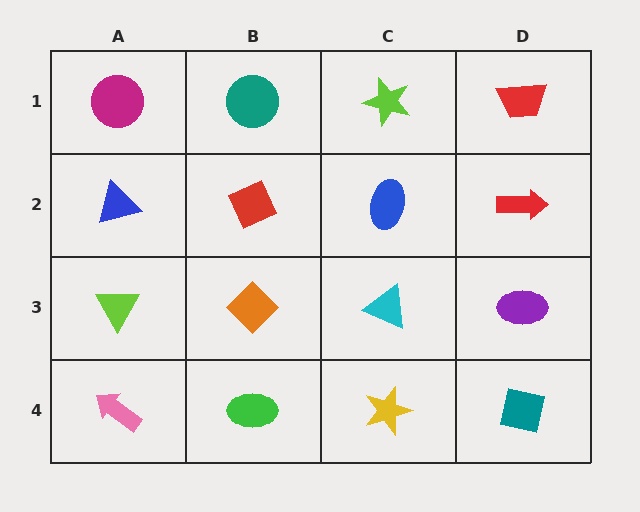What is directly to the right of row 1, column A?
A teal circle.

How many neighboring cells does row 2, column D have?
3.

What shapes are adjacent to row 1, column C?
A blue ellipse (row 2, column C), a teal circle (row 1, column B), a red trapezoid (row 1, column D).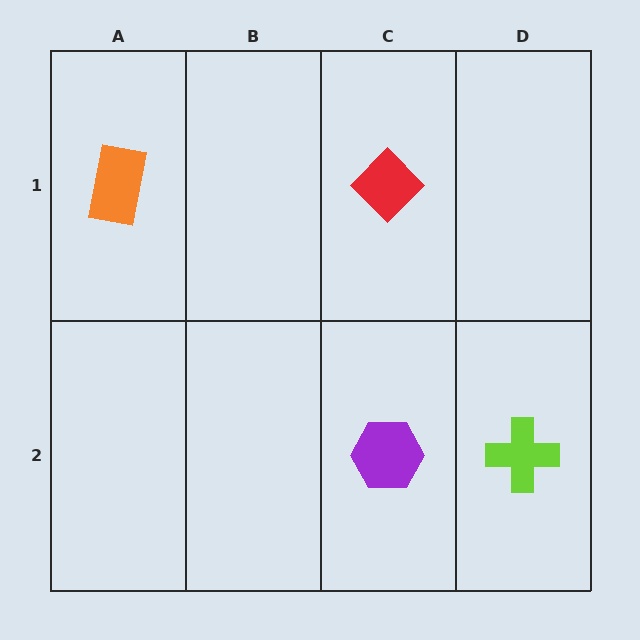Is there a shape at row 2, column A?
No, that cell is empty.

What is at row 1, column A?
An orange rectangle.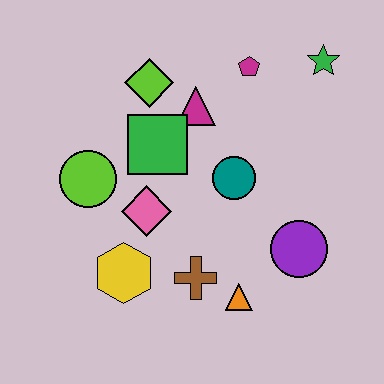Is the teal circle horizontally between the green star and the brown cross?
Yes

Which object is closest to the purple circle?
The orange triangle is closest to the purple circle.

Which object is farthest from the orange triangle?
The green star is farthest from the orange triangle.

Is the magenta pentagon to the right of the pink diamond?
Yes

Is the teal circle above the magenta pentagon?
No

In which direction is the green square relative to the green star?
The green square is to the left of the green star.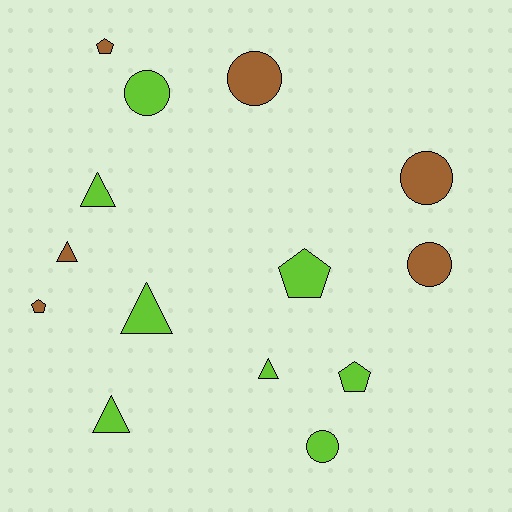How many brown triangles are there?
There is 1 brown triangle.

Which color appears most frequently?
Lime, with 8 objects.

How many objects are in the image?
There are 14 objects.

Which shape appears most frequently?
Triangle, with 5 objects.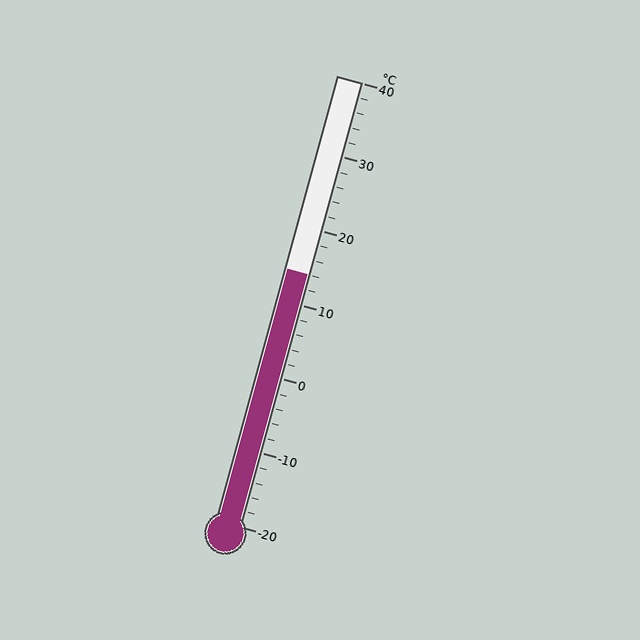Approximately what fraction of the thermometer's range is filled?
The thermometer is filled to approximately 55% of its range.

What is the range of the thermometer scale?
The thermometer scale ranges from -20°C to 40°C.